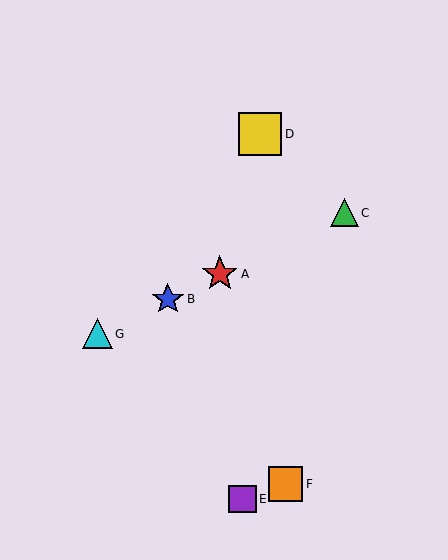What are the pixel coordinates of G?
Object G is at (97, 334).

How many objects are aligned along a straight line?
4 objects (A, B, C, G) are aligned along a straight line.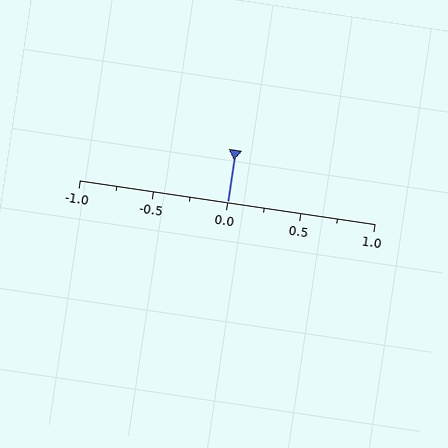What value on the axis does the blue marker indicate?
The marker indicates approximately 0.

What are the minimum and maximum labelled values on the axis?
The axis runs from -1.0 to 1.0.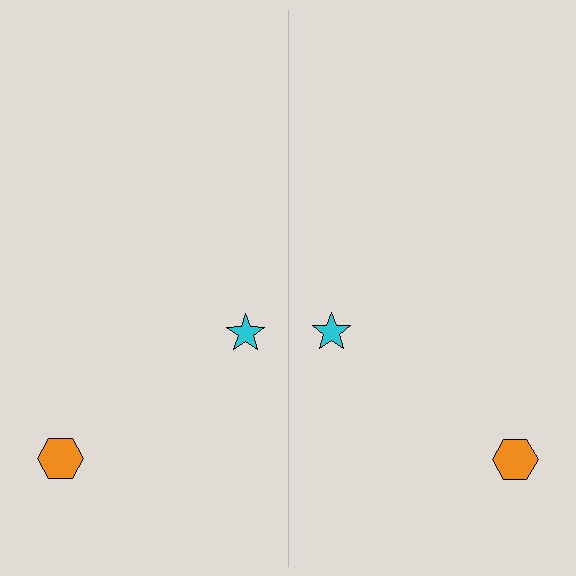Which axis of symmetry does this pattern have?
The pattern has a vertical axis of symmetry running through the center of the image.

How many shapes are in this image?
There are 4 shapes in this image.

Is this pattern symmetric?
Yes, this pattern has bilateral (reflection) symmetry.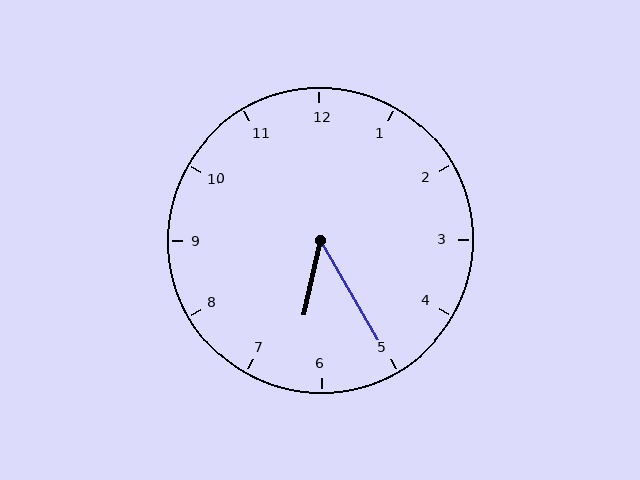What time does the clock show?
6:25.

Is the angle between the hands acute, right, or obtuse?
It is acute.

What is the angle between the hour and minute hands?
Approximately 42 degrees.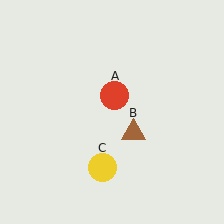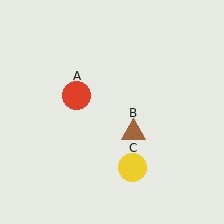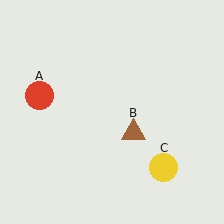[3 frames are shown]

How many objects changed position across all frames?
2 objects changed position: red circle (object A), yellow circle (object C).